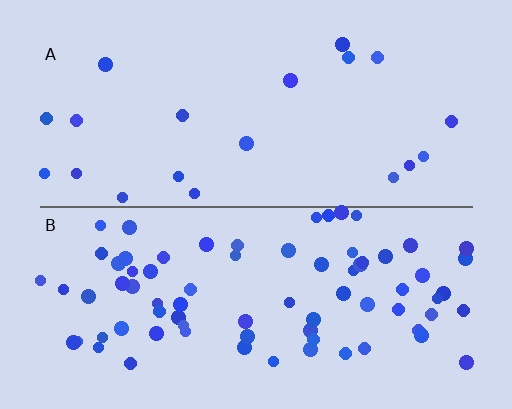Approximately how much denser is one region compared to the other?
Approximately 3.8× — region B over region A.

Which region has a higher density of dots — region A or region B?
B (the bottom).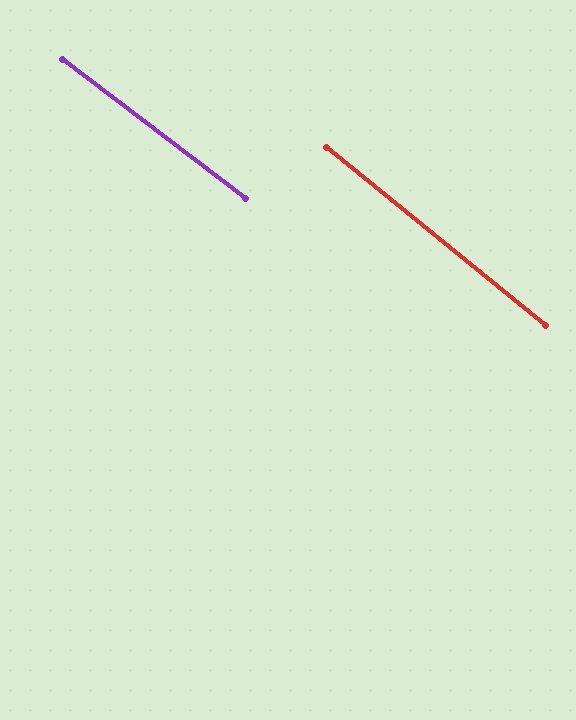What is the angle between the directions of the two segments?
Approximately 2 degrees.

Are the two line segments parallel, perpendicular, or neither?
Parallel — their directions differ by only 1.7°.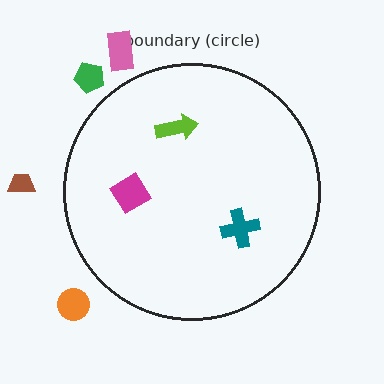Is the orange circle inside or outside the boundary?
Outside.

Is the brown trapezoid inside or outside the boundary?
Outside.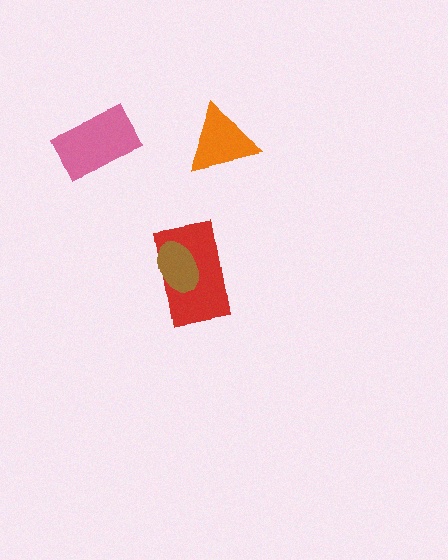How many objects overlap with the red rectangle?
1 object overlaps with the red rectangle.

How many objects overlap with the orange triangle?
0 objects overlap with the orange triangle.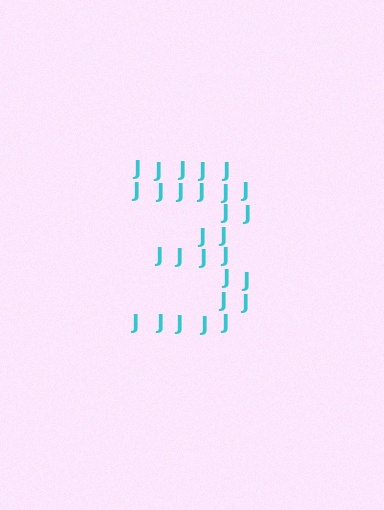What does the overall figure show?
The overall figure shows the digit 3.